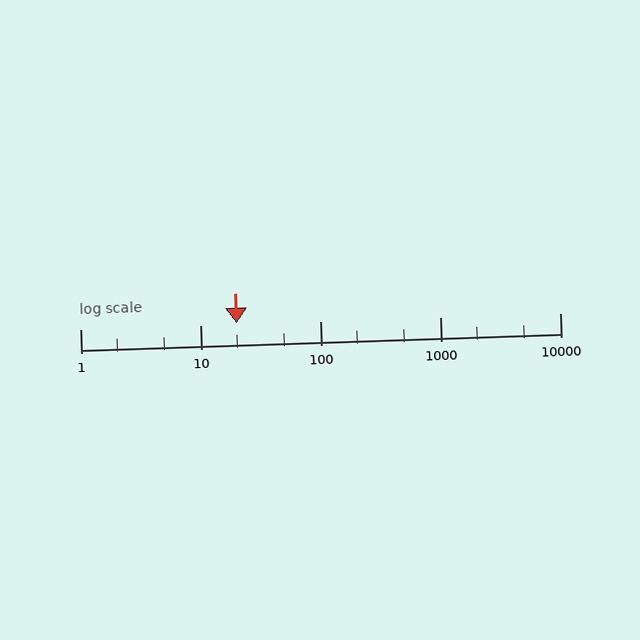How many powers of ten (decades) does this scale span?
The scale spans 4 decades, from 1 to 10000.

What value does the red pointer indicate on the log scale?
The pointer indicates approximately 20.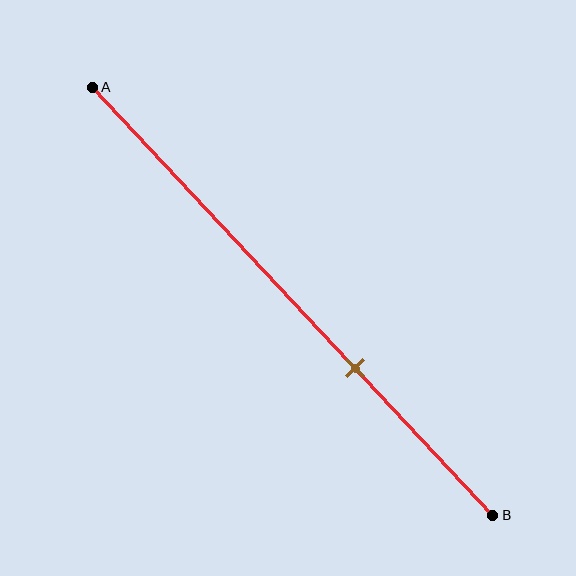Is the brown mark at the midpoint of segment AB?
No, the mark is at about 65% from A, not at the 50% midpoint.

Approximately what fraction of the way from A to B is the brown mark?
The brown mark is approximately 65% of the way from A to B.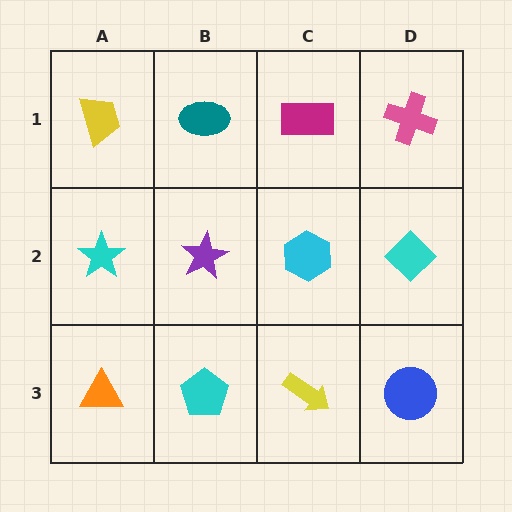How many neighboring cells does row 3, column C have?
3.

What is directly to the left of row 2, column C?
A purple star.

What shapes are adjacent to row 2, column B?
A teal ellipse (row 1, column B), a cyan pentagon (row 3, column B), a cyan star (row 2, column A), a cyan hexagon (row 2, column C).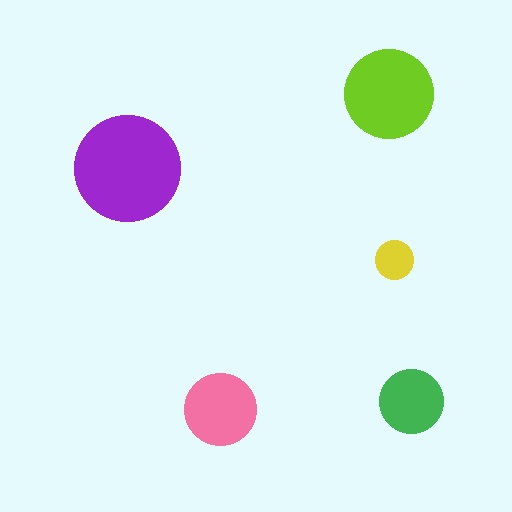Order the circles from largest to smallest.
the purple one, the lime one, the pink one, the green one, the yellow one.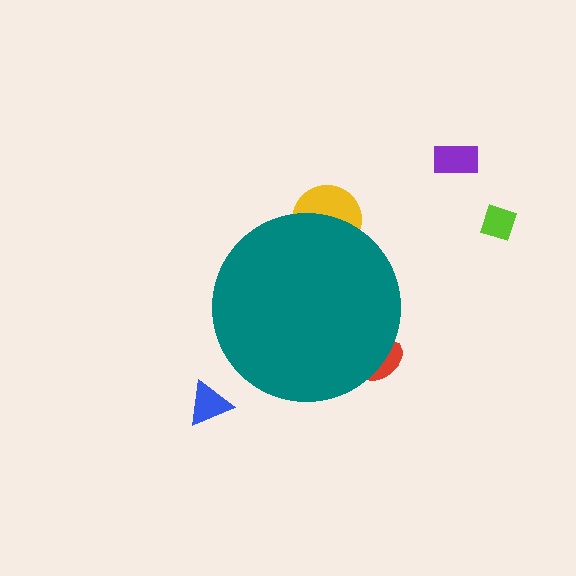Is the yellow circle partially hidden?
Yes, the yellow circle is partially hidden behind the teal circle.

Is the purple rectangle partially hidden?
No, the purple rectangle is fully visible.